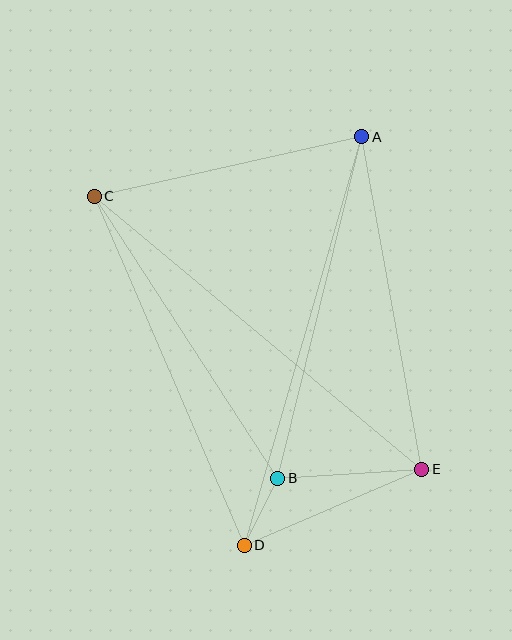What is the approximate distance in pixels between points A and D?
The distance between A and D is approximately 425 pixels.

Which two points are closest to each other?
Points B and D are closest to each other.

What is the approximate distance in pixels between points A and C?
The distance between A and C is approximately 274 pixels.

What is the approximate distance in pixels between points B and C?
The distance between B and C is approximately 336 pixels.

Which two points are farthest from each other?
Points C and E are farthest from each other.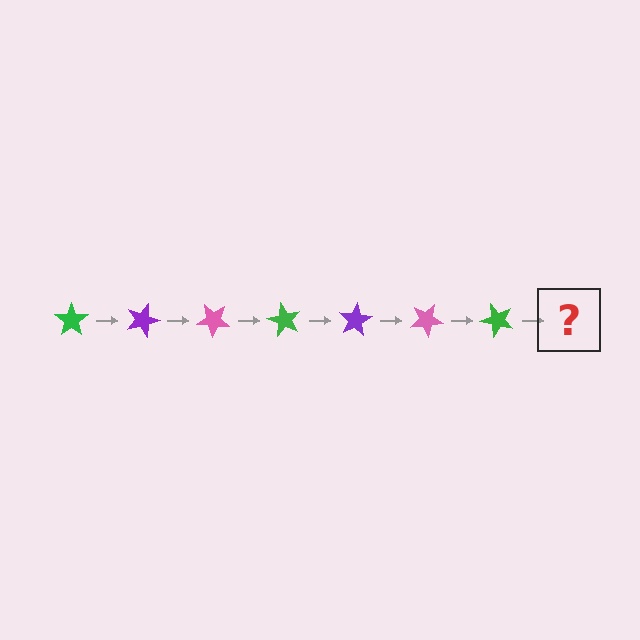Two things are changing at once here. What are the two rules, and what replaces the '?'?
The two rules are that it rotates 20 degrees each step and the color cycles through green, purple, and pink. The '?' should be a purple star, rotated 140 degrees from the start.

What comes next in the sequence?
The next element should be a purple star, rotated 140 degrees from the start.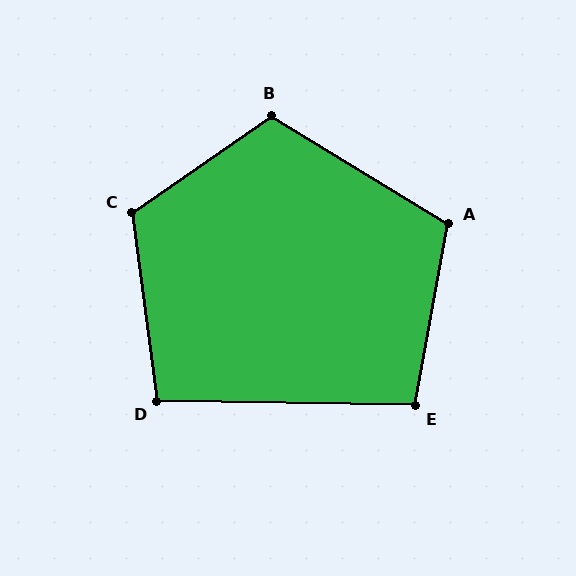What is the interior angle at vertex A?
Approximately 111 degrees (obtuse).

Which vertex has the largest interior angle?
C, at approximately 117 degrees.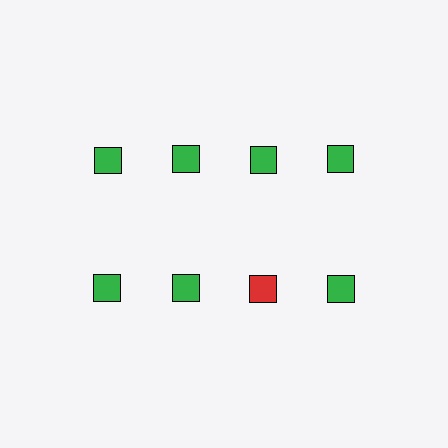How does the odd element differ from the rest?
It has a different color: red instead of green.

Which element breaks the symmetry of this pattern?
The red square in the second row, center column breaks the symmetry. All other shapes are green squares.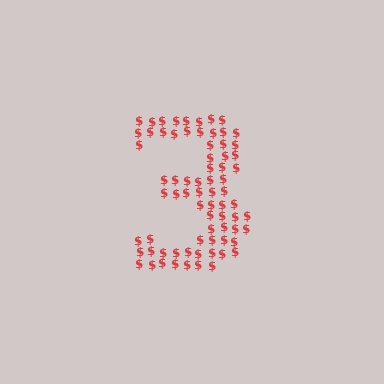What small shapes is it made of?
It is made of small dollar signs.